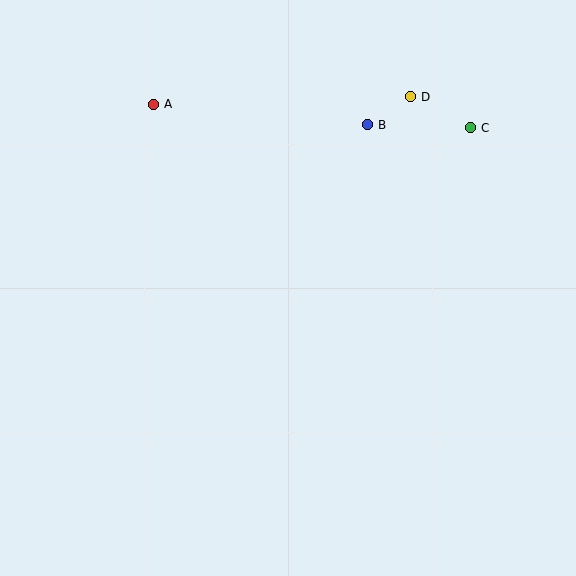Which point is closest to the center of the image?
Point B at (368, 125) is closest to the center.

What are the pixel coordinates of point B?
Point B is at (368, 125).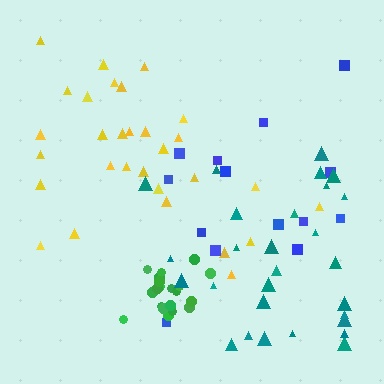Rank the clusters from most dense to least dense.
green, teal, yellow, blue.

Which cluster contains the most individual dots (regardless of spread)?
Yellow (30).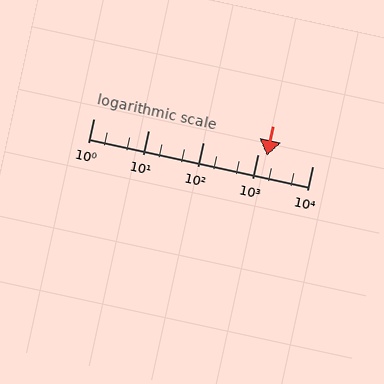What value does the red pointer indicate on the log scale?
The pointer indicates approximately 1500.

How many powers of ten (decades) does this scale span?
The scale spans 4 decades, from 1 to 10000.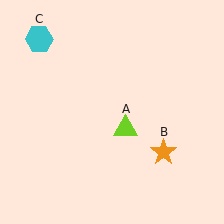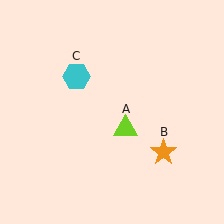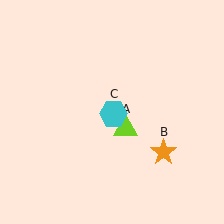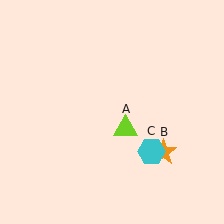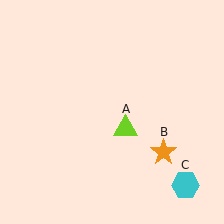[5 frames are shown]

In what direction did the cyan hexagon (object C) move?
The cyan hexagon (object C) moved down and to the right.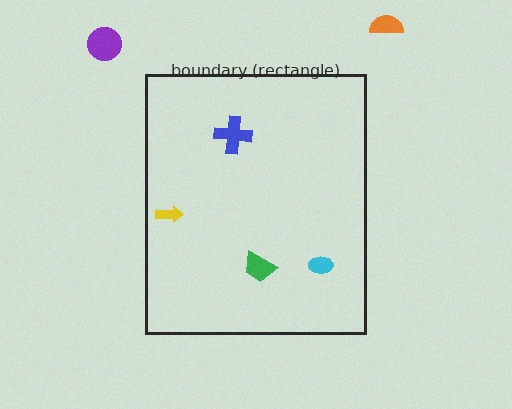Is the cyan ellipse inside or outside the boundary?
Inside.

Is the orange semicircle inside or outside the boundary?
Outside.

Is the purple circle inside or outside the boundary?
Outside.